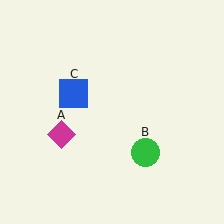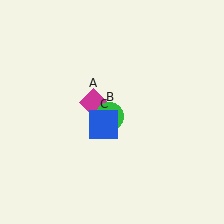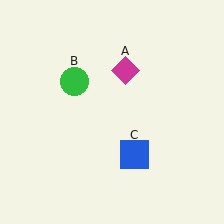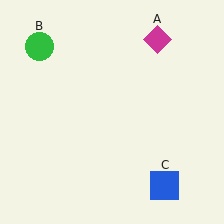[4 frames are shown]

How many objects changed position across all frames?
3 objects changed position: magenta diamond (object A), green circle (object B), blue square (object C).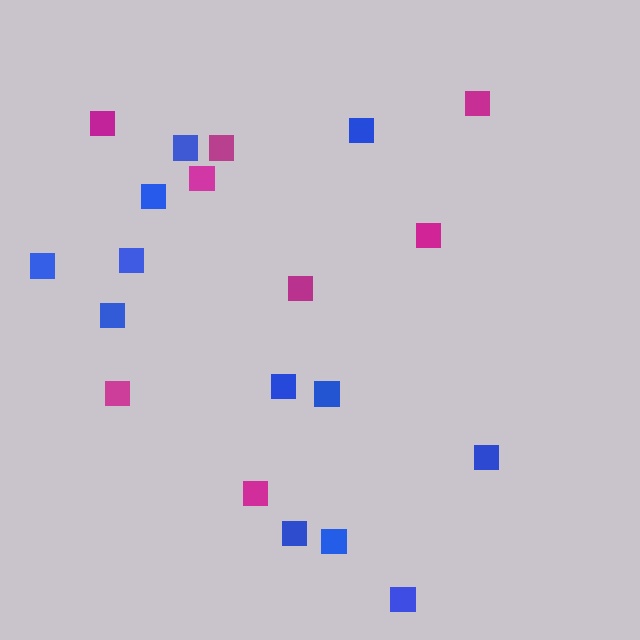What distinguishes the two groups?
There are 2 groups: one group of blue squares (12) and one group of magenta squares (8).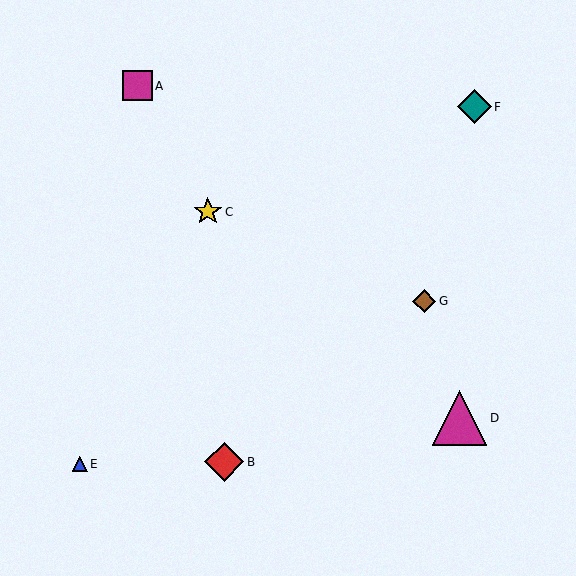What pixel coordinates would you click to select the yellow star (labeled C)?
Click at (208, 212) to select the yellow star C.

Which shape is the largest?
The magenta triangle (labeled D) is the largest.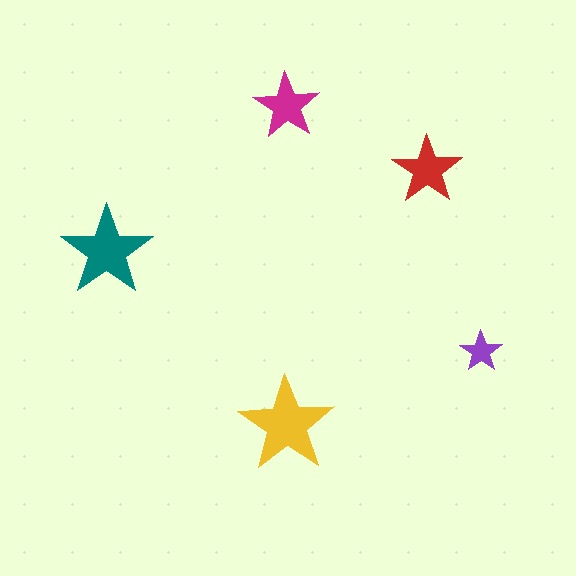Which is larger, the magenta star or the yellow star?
The yellow one.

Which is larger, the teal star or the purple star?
The teal one.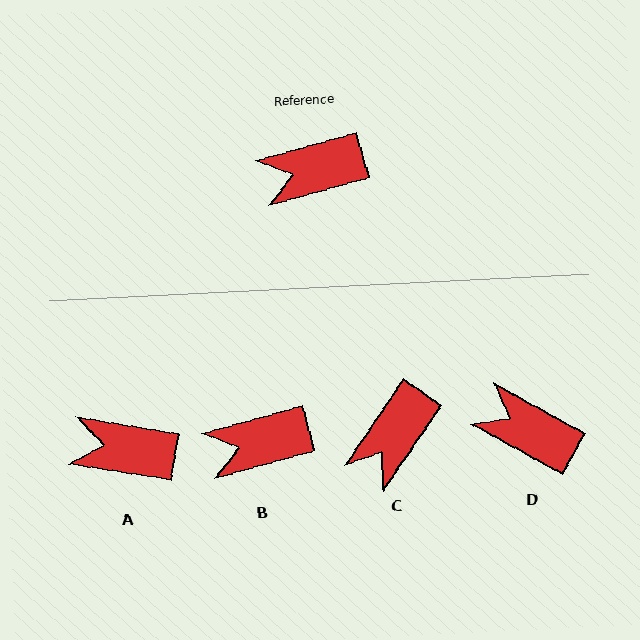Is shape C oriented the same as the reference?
No, it is off by about 40 degrees.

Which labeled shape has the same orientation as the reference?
B.